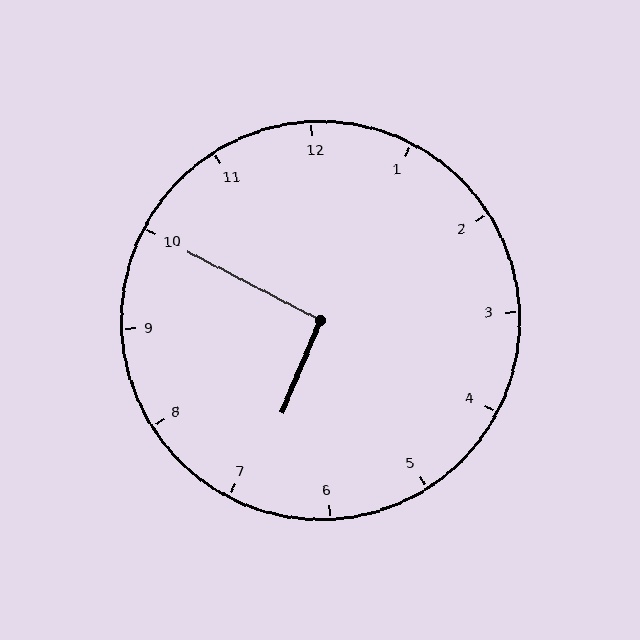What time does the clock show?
6:50.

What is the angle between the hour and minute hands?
Approximately 95 degrees.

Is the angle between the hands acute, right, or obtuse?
It is right.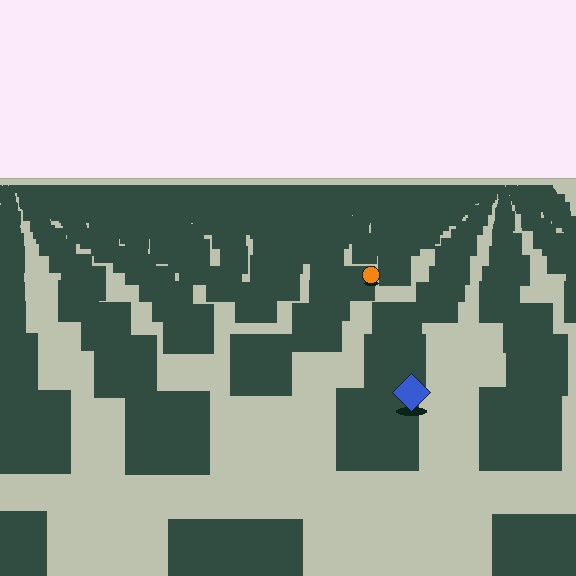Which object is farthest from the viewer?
The orange circle is farthest from the viewer. It appears smaller and the ground texture around it is denser.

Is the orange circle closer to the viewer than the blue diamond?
No. The blue diamond is closer — you can tell from the texture gradient: the ground texture is coarser near it.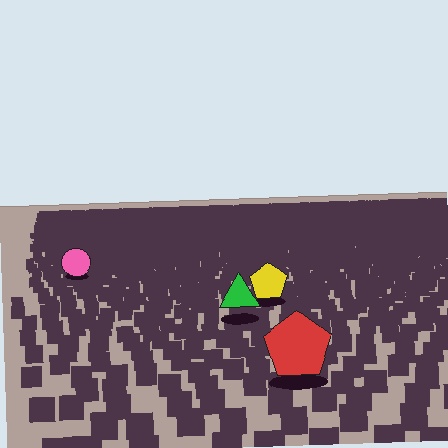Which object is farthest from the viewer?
The pink circle is farthest from the viewer. It appears smaller and the ground texture around it is denser.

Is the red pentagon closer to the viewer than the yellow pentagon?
Yes. The red pentagon is closer — you can tell from the texture gradient: the ground texture is coarser near it.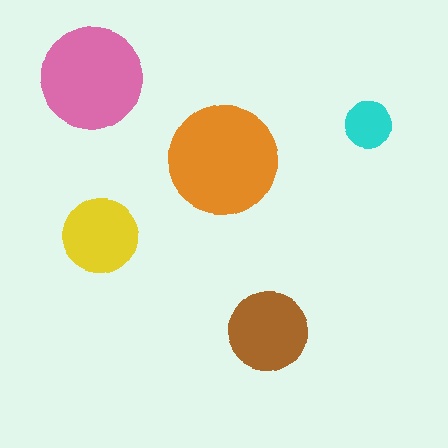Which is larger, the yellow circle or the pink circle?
The pink one.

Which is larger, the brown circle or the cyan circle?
The brown one.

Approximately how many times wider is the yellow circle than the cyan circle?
About 1.5 times wider.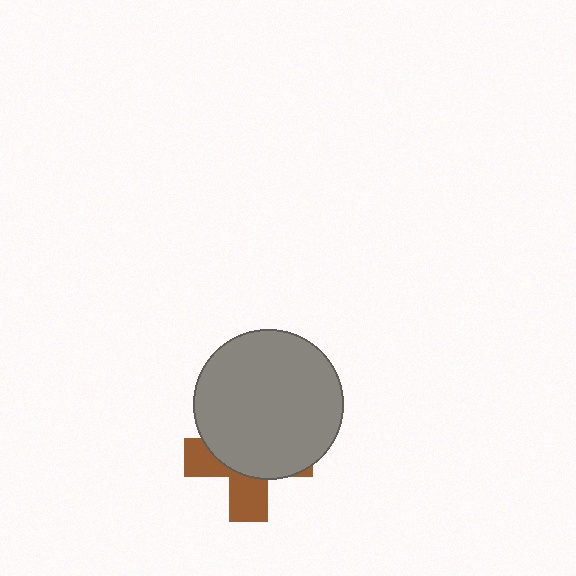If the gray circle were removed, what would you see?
You would see the complete brown cross.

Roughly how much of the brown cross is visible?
A small part of it is visible (roughly 37%).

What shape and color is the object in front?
The object in front is a gray circle.